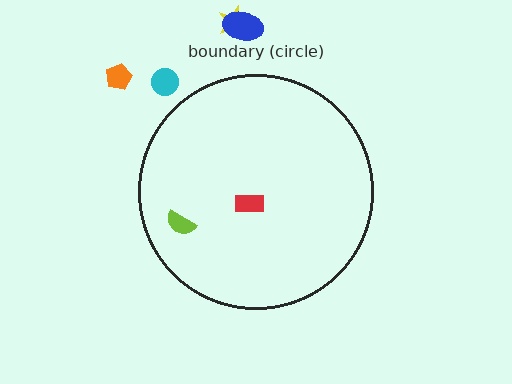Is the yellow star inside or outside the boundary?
Outside.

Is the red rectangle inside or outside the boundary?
Inside.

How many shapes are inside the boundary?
2 inside, 4 outside.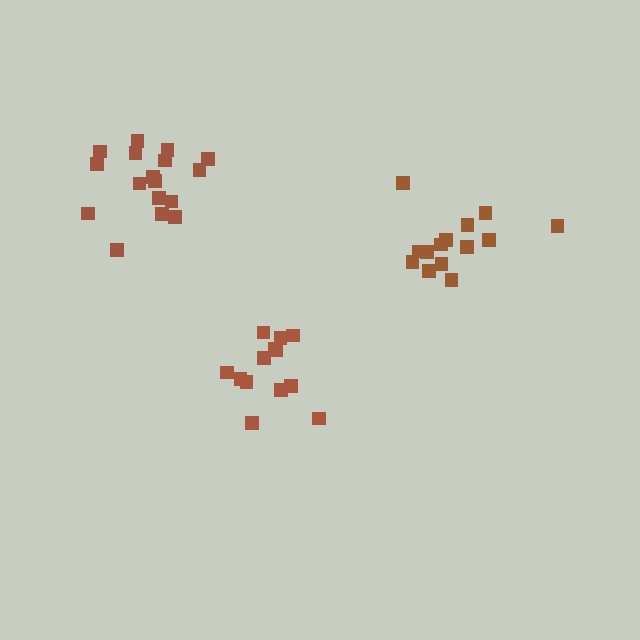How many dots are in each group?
Group 1: 14 dots, Group 2: 13 dots, Group 3: 17 dots (44 total).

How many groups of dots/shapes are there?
There are 3 groups.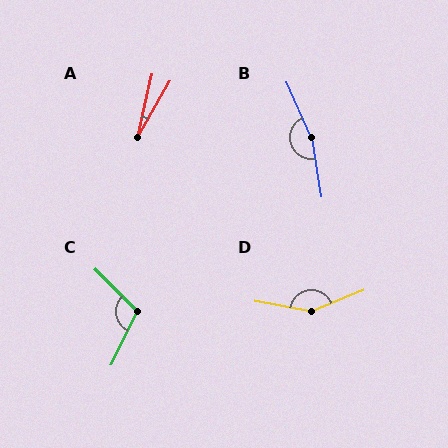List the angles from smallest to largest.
A (17°), C (108°), D (147°), B (165°).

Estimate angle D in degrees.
Approximately 147 degrees.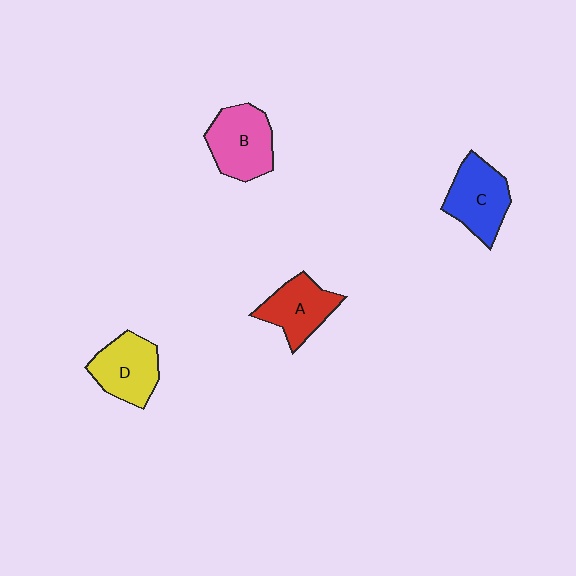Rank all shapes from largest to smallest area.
From largest to smallest: B (pink), C (blue), D (yellow), A (red).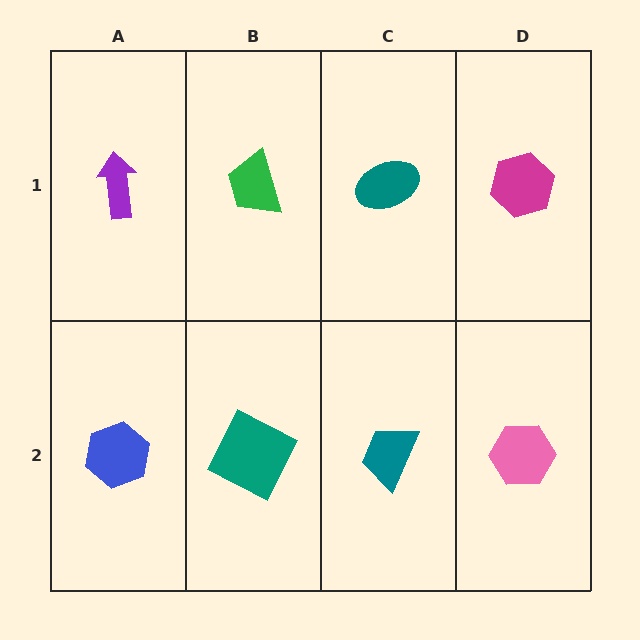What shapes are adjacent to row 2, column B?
A green trapezoid (row 1, column B), a blue hexagon (row 2, column A), a teal trapezoid (row 2, column C).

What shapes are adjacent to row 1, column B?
A teal square (row 2, column B), a purple arrow (row 1, column A), a teal ellipse (row 1, column C).